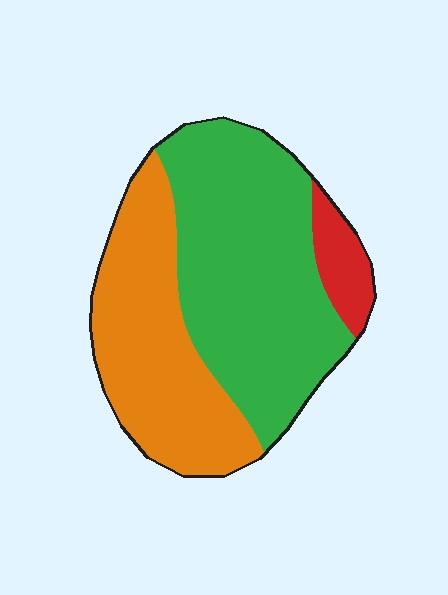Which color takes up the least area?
Red, at roughly 10%.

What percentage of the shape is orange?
Orange covers about 40% of the shape.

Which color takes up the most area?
Green, at roughly 55%.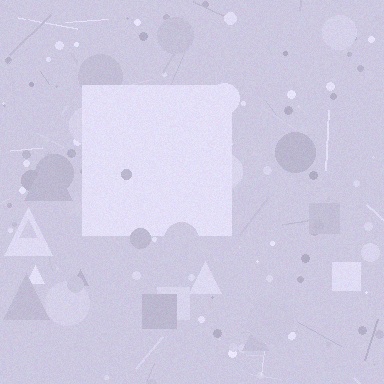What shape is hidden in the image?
A square is hidden in the image.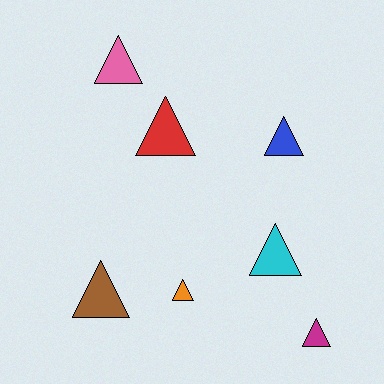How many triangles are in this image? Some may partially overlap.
There are 7 triangles.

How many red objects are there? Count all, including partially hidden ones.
There is 1 red object.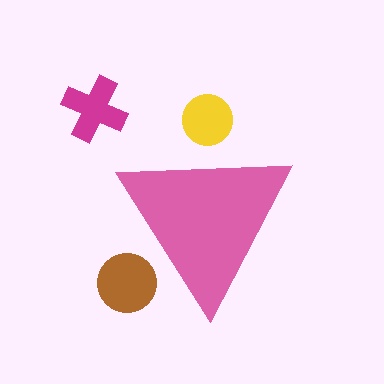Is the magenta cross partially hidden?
No, the magenta cross is fully visible.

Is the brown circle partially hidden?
Yes, the brown circle is partially hidden behind the pink triangle.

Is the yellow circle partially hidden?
Yes, the yellow circle is partially hidden behind the pink triangle.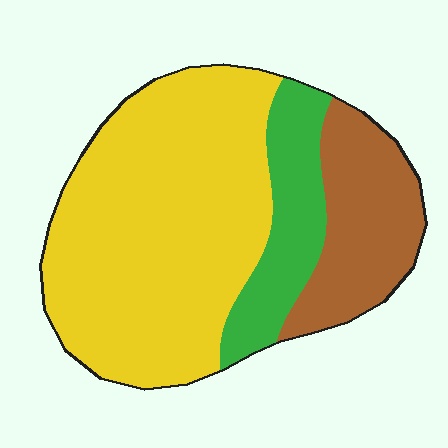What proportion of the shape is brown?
Brown covers around 20% of the shape.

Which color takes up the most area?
Yellow, at roughly 60%.